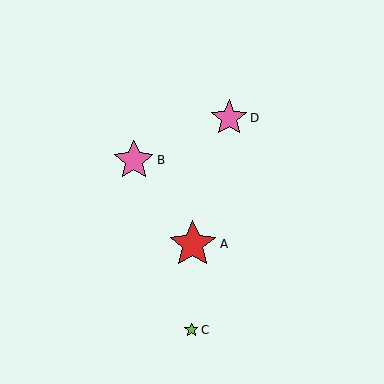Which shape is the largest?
The red star (labeled A) is the largest.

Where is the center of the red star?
The center of the red star is at (193, 244).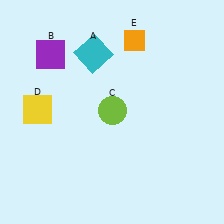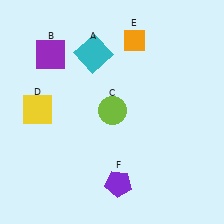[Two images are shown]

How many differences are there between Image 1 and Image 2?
There is 1 difference between the two images.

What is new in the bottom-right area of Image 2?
A purple pentagon (F) was added in the bottom-right area of Image 2.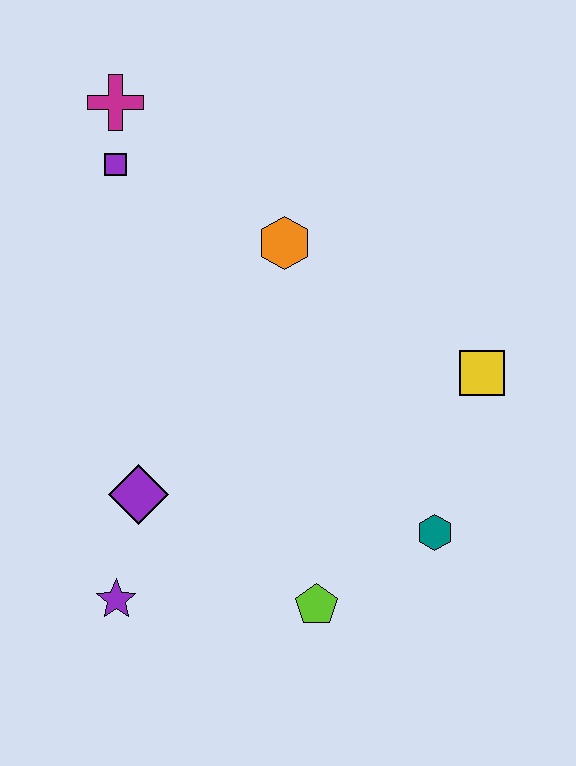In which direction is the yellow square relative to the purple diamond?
The yellow square is to the right of the purple diamond.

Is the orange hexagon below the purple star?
No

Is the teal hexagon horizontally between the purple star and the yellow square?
Yes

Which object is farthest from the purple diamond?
The magenta cross is farthest from the purple diamond.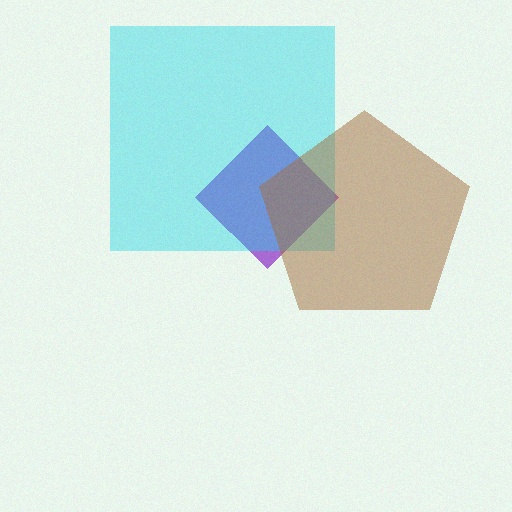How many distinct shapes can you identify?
There are 3 distinct shapes: a purple diamond, a cyan square, a brown pentagon.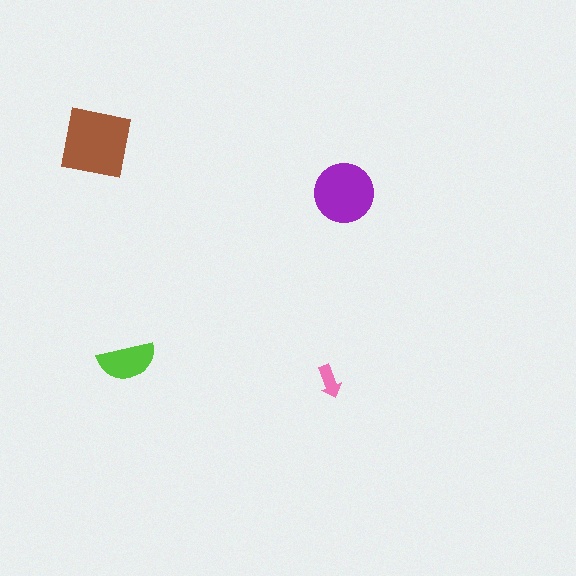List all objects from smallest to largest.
The pink arrow, the lime semicircle, the purple circle, the brown square.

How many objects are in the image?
There are 4 objects in the image.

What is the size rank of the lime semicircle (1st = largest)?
3rd.